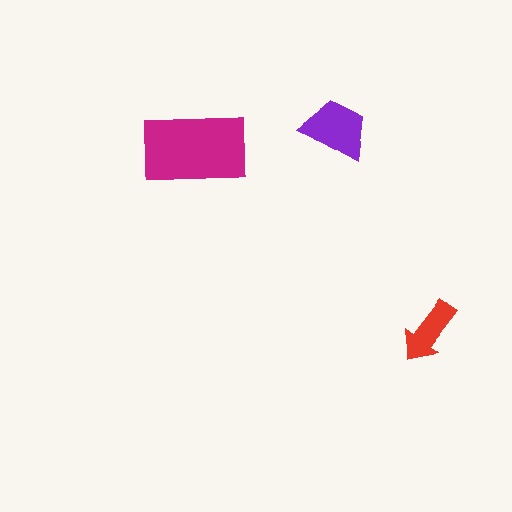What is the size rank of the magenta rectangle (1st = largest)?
1st.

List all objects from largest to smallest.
The magenta rectangle, the purple trapezoid, the red arrow.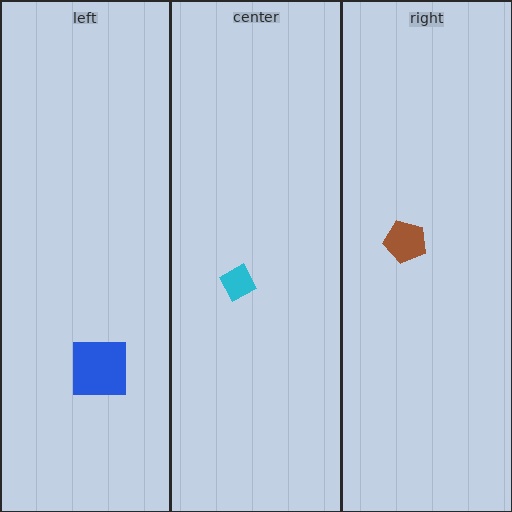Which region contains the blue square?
The left region.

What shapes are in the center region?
The cyan diamond.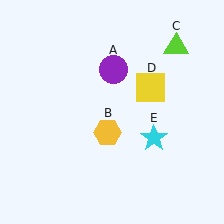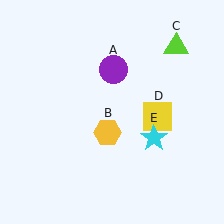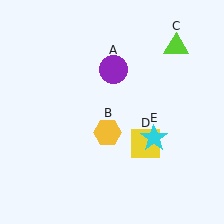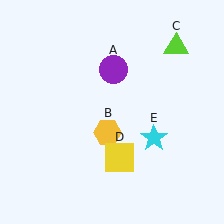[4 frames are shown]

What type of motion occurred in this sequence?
The yellow square (object D) rotated clockwise around the center of the scene.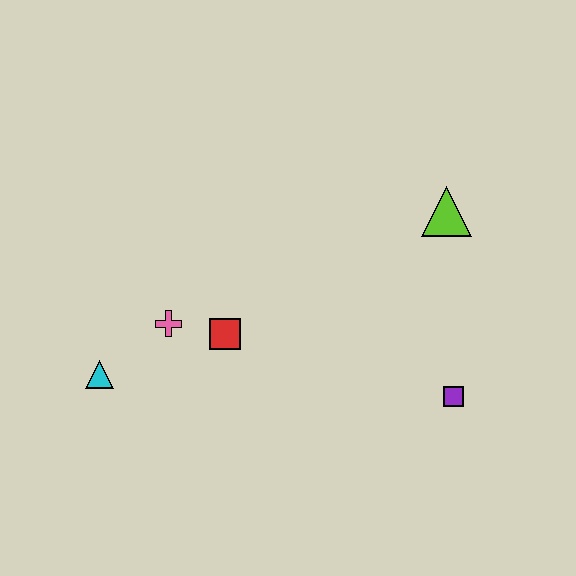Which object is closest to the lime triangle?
The purple square is closest to the lime triangle.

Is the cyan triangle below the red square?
Yes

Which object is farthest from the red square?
The lime triangle is farthest from the red square.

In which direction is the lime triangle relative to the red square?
The lime triangle is to the right of the red square.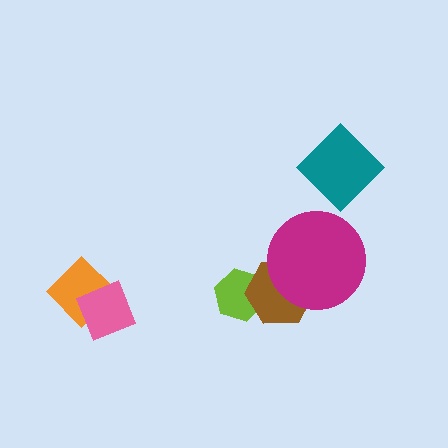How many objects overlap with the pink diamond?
1 object overlaps with the pink diamond.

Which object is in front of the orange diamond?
The pink diamond is in front of the orange diamond.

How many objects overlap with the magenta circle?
1 object overlaps with the magenta circle.